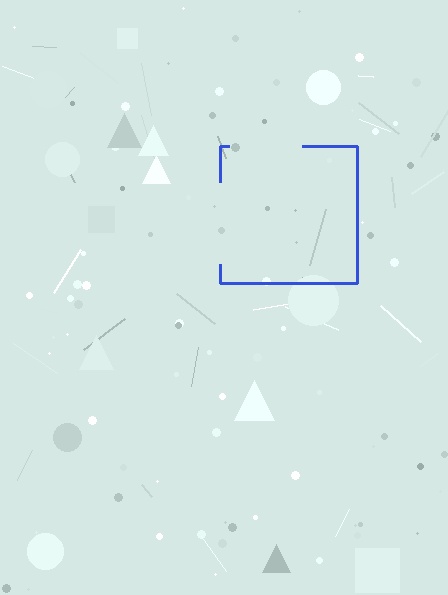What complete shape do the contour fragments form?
The contour fragments form a square.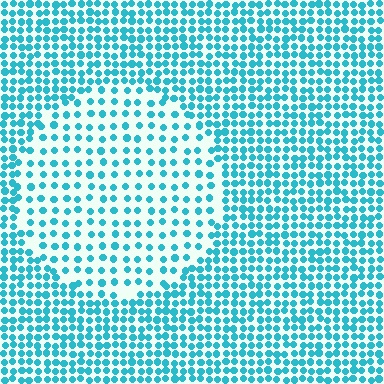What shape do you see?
I see a circle.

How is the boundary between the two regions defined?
The boundary is defined by a change in element density (approximately 2.0x ratio). All elements are the same color, size, and shape.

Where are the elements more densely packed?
The elements are more densely packed outside the circle boundary.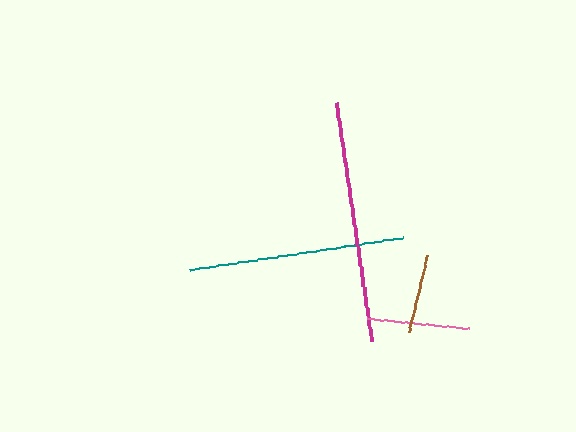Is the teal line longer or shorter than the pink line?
The teal line is longer than the pink line.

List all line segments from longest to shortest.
From longest to shortest: magenta, teal, pink, brown.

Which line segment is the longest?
The magenta line is the longest at approximately 241 pixels.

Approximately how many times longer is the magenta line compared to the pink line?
The magenta line is approximately 2.4 times the length of the pink line.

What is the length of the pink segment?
The pink segment is approximately 101 pixels long.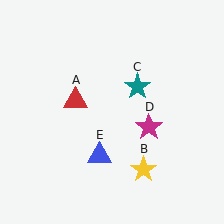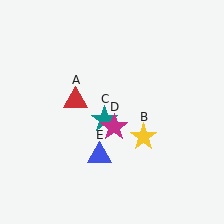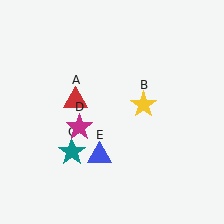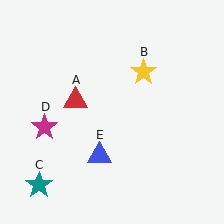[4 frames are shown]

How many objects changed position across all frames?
3 objects changed position: yellow star (object B), teal star (object C), magenta star (object D).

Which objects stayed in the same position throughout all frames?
Red triangle (object A) and blue triangle (object E) remained stationary.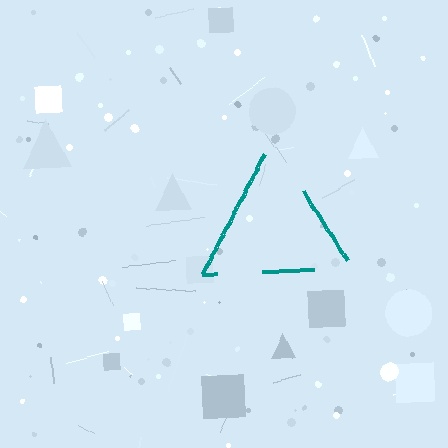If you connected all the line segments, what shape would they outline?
They would outline a triangle.